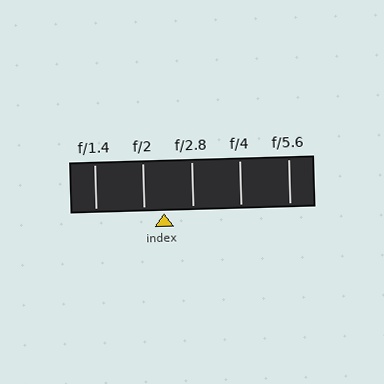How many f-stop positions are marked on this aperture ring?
There are 5 f-stop positions marked.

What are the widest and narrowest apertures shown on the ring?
The widest aperture shown is f/1.4 and the narrowest is f/5.6.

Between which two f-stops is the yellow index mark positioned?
The index mark is between f/2 and f/2.8.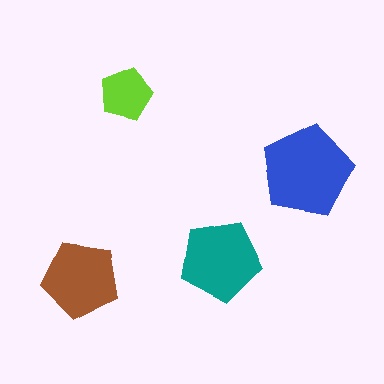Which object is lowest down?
The brown pentagon is bottommost.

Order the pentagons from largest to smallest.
the blue one, the teal one, the brown one, the lime one.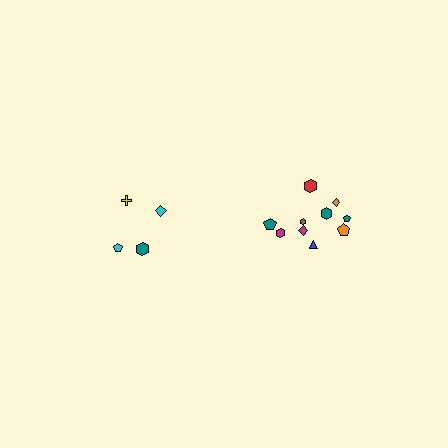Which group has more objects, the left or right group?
The right group.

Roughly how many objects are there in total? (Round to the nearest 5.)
Roughly 15 objects in total.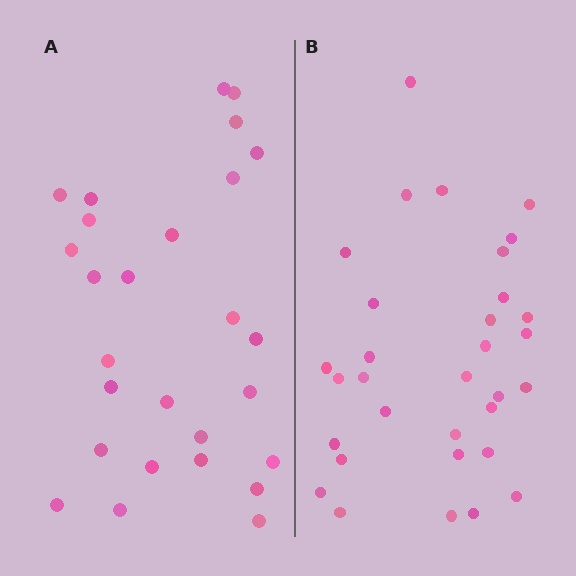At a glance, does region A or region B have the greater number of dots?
Region B (the right region) has more dots.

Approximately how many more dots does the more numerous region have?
Region B has about 5 more dots than region A.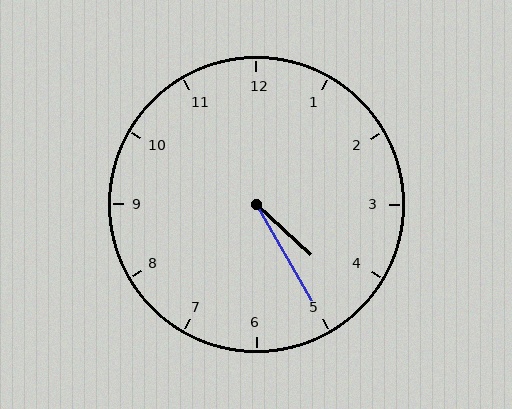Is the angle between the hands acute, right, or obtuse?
It is acute.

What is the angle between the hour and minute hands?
Approximately 18 degrees.